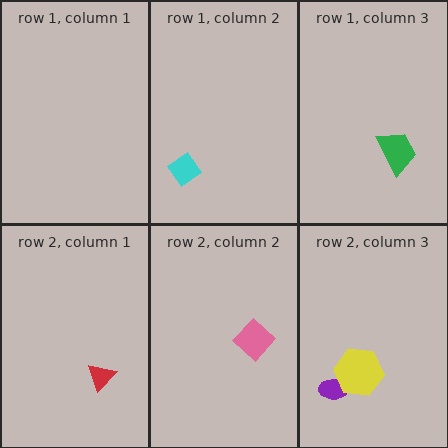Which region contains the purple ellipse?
The row 2, column 3 region.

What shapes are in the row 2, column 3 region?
The purple ellipse, the yellow hexagon.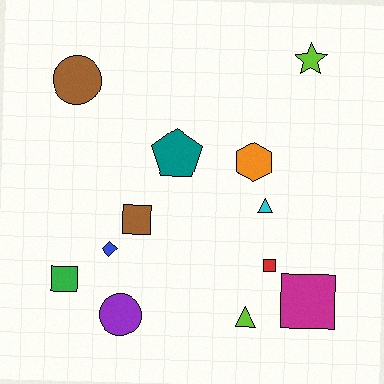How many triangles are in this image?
There are 2 triangles.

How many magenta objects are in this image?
There is 1 magenta object.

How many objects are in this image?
There are 12 objects.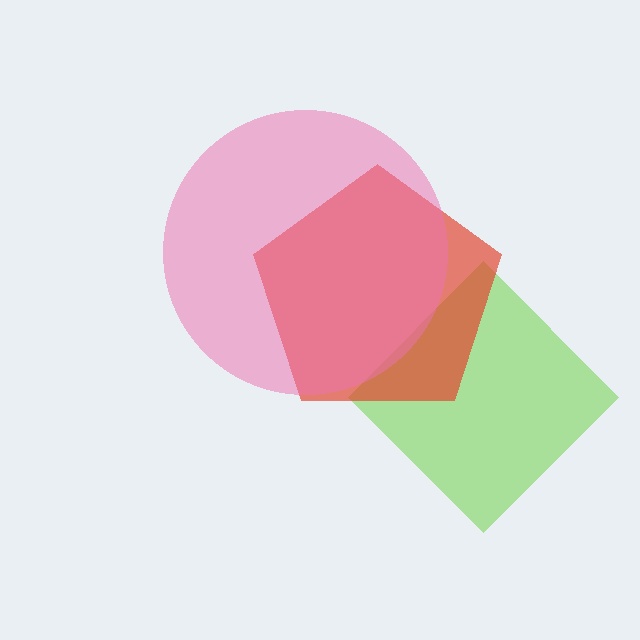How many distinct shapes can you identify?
There are 3 distinct shapes: a lime diamond, a red pentagon, a pink circle.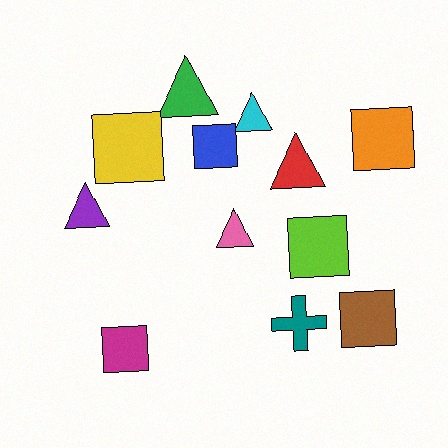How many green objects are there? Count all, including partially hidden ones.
There is 1 green object.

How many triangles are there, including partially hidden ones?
There are 5 triangles.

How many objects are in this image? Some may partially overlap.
There are 12 objects.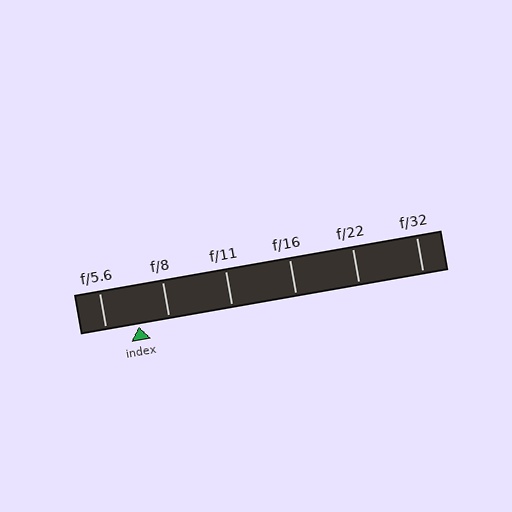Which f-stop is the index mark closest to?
The index mark is closest to f/8.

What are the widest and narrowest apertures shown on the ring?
The widest aperture shown is f/5.6 and the narrowest is f/32.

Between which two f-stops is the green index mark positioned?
The index mark is between f/5.6 and f/8.